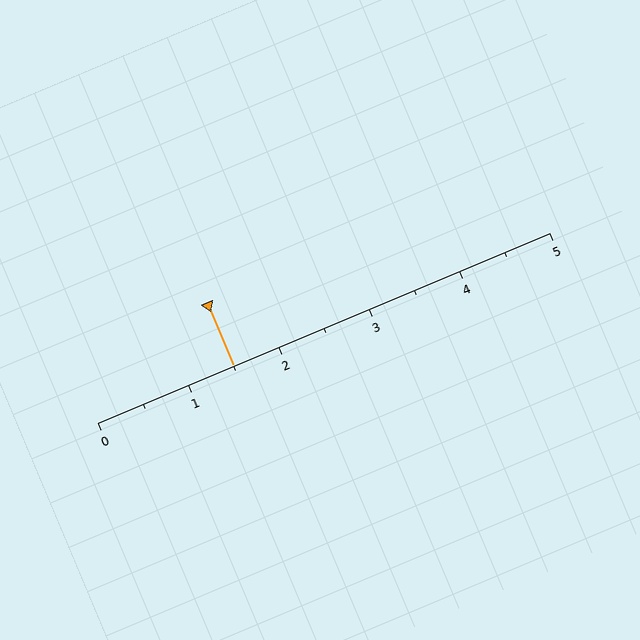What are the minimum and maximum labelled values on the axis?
The axis runs from 0 to 5.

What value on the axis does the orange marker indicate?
The marker indicates approximately 1.5.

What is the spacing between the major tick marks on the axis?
The major ticks are spaced 1 apart.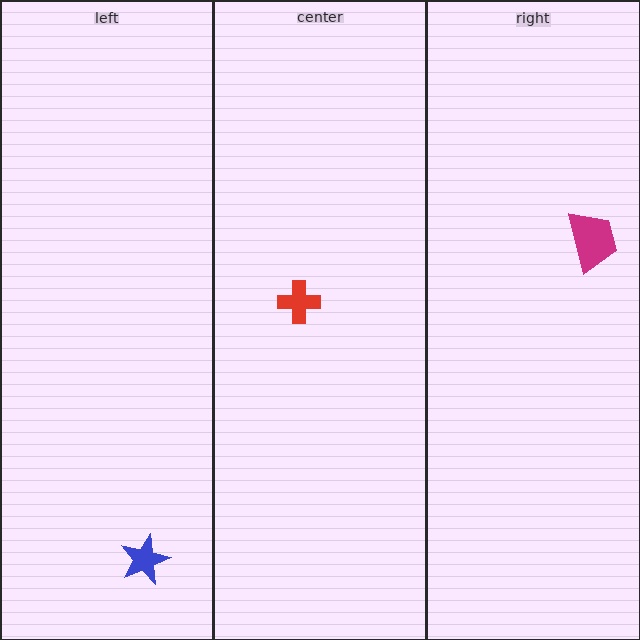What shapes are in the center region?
The red cross.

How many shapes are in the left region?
1.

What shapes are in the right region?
The magenta trapezoid.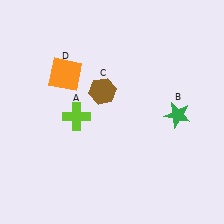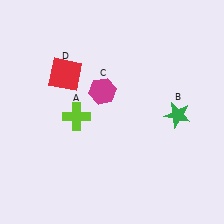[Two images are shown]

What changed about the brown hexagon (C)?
In Image 1, C is brown. In Image 2, it changed to magenta.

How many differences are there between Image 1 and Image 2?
There are 2 differences between the two images.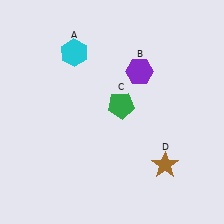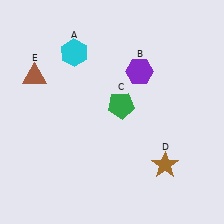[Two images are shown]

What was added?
A brown triangle (E) was added in Image 2.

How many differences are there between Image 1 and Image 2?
There is 1 difference between the two images.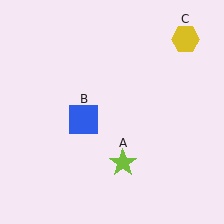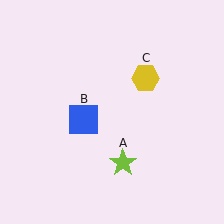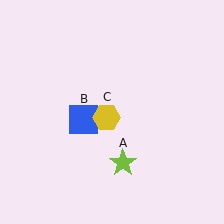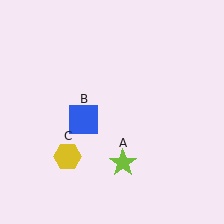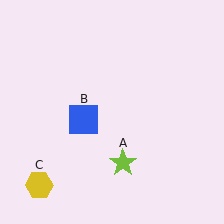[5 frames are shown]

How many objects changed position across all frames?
1 object changed position: yellow hexagon (object C).